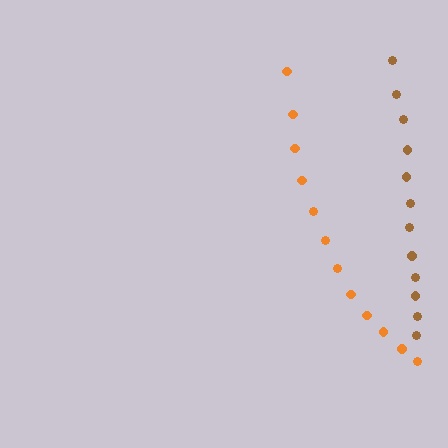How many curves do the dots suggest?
There are 2 distinct paths.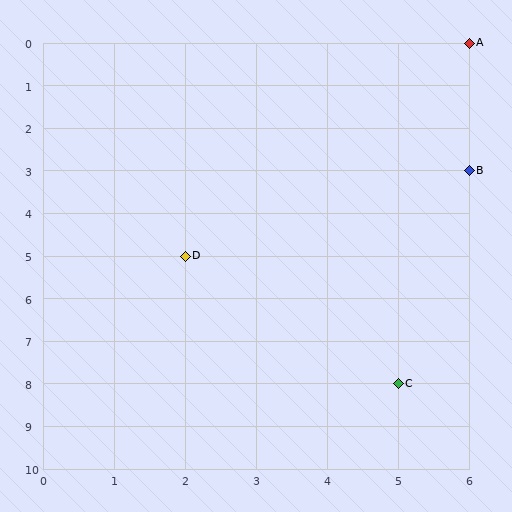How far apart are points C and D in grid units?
Points C and D are 3 columns and 3 rows apart (about 4.2 grid units diagonally).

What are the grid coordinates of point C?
Point C is at grid coordinates (5, 8).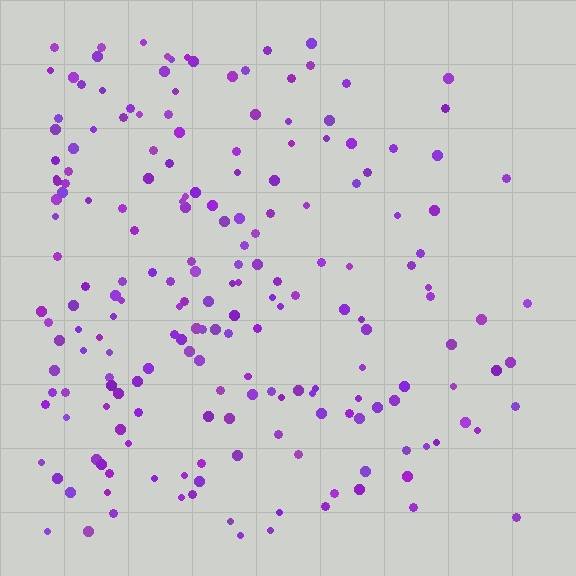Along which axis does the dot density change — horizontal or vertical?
Horizontal.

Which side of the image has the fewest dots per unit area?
The right.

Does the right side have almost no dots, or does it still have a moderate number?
Still a moderate number, just noticeably fewer than the left.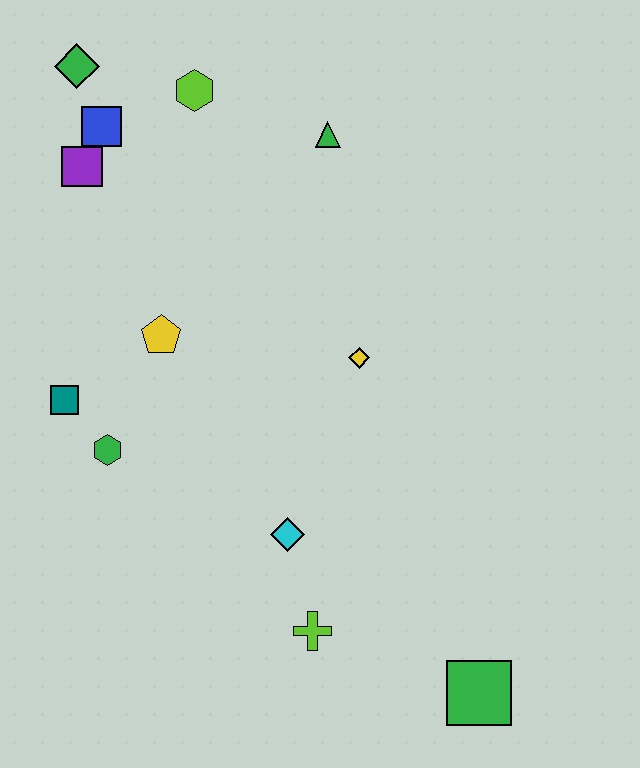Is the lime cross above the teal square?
No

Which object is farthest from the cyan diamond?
The green diamond is farthest from the cyan diamond.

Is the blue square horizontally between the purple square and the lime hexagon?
Yes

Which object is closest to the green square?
The lime cross is closest to the green square.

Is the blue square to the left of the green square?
Yes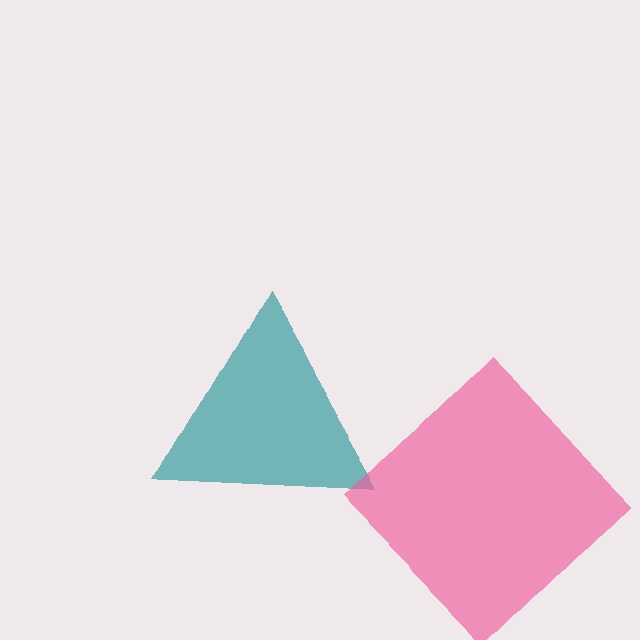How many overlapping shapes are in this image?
There are 2 overlapping shapes in the image.